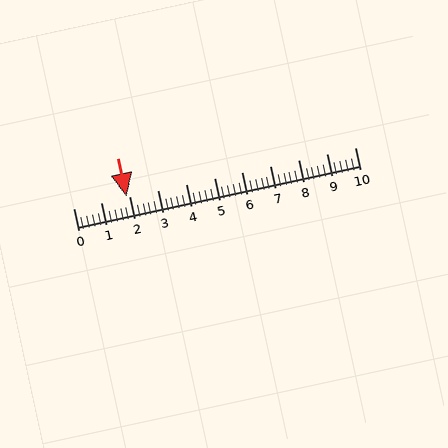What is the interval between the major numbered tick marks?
The major tick marks are spaced 1 units apart.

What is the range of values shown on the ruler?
The ruler shows values from 0 to 10.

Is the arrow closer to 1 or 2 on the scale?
The arrow is closer to 2.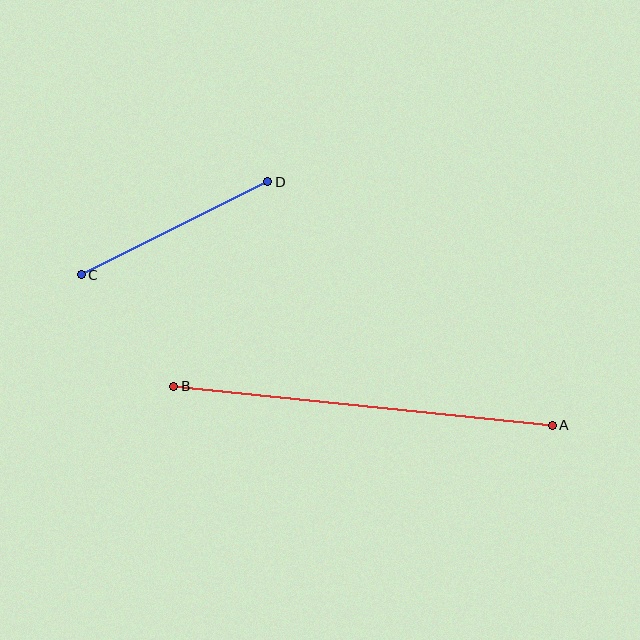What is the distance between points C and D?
The distance is approximately 208 pixels.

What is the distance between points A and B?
The distance is approximately 381 pixels.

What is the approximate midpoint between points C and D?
The midpoint is at approximately (175, 228) pixels.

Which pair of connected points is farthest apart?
Points A and B are farthest apart.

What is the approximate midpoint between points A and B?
The midpoint is at approximately (363, 406) pixels.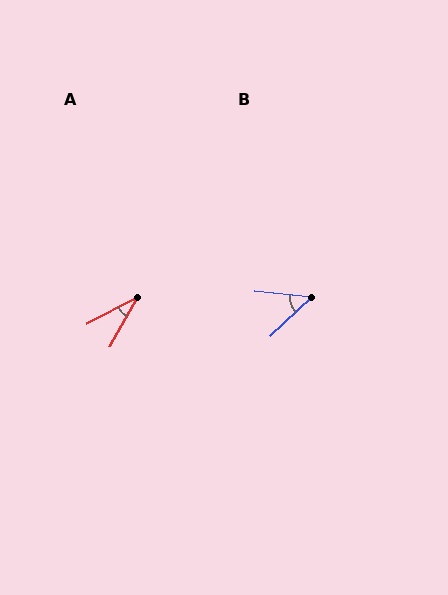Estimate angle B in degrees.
Approximately 49 degrees.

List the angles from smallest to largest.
A (34°), B (49°).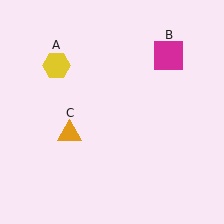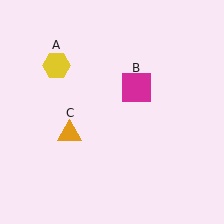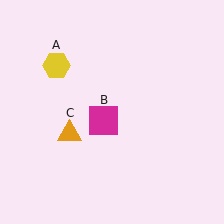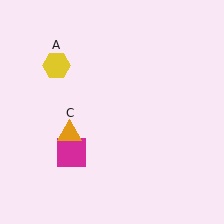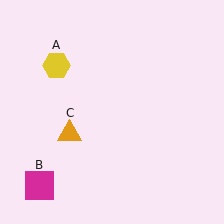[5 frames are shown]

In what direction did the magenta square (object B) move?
The magenta square (object B) moved down and to the left.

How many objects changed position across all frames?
1 object changed position: magenta square (object B).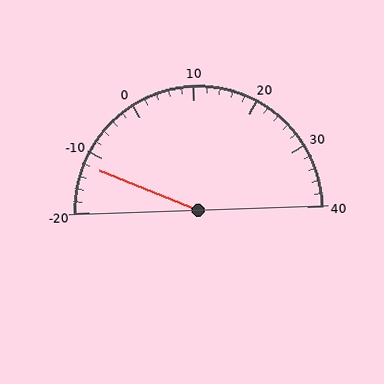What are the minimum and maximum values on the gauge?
The gauge ranges from -20 to 40.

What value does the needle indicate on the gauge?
The needle indicates approximately -12.